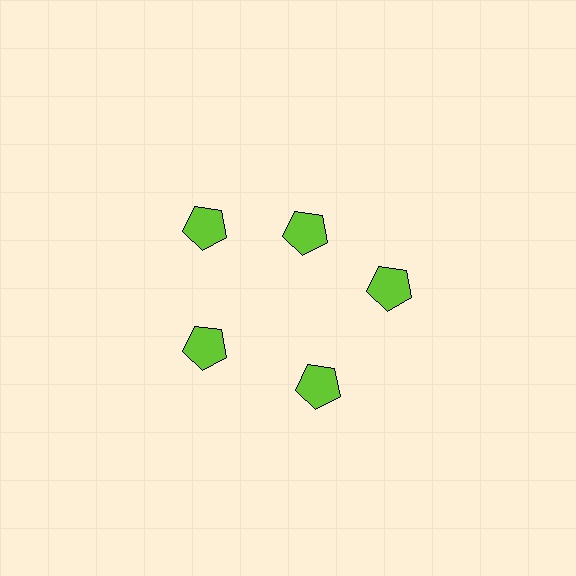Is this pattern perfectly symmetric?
No. The 5 lime pentagons are arranged in a ring, but one element near the 1 o'clock position is pulled inward toward the center, breaking the 5-fold rotational symmetry.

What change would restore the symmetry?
The symmetry would be restored by moving it outward, back onto the ring so that all 5 pentagons sit at equal angles and equal distance from the center.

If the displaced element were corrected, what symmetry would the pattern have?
It would have 5-fold rotational symmetry — the pattern would map onto itself every 72 degrees.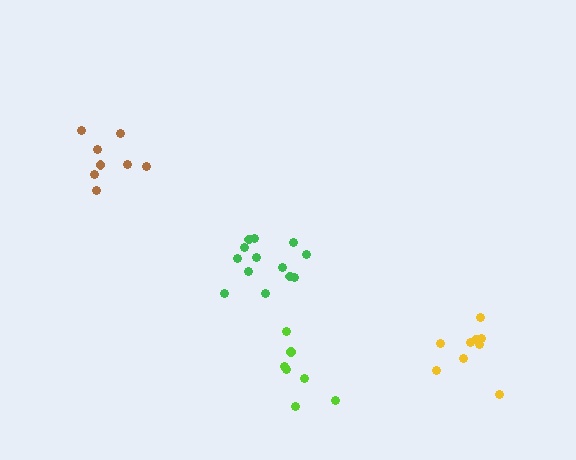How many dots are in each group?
Group 1: 13 dots, Group 2: 8 dots, Group 3: 9 dots, Group 4: 7 dots (37 total).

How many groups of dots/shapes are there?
There are 4 groups.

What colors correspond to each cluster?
The clusters are colored: green, brown, yellow, lime.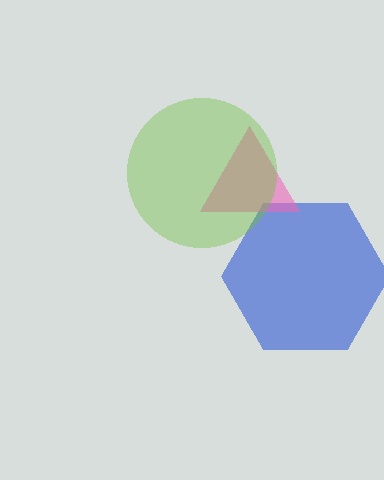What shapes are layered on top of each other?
The layered shapes are: a blue hexagon, a pink triangle, a lime circle.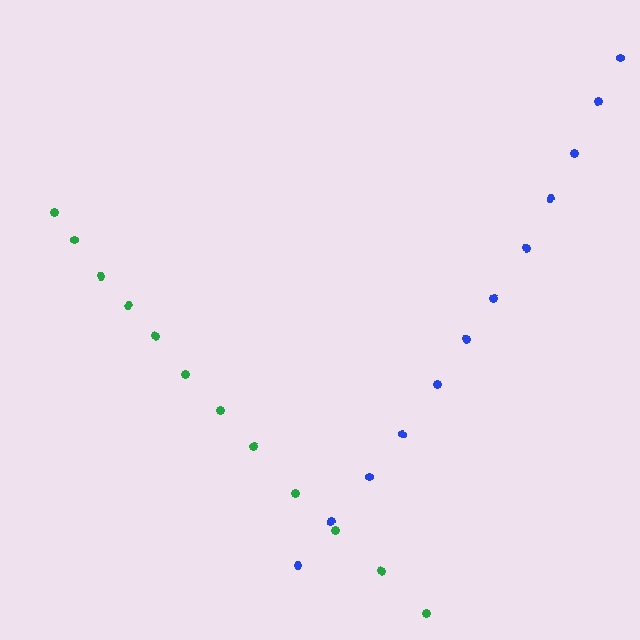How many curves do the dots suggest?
There are 2 distinct paths.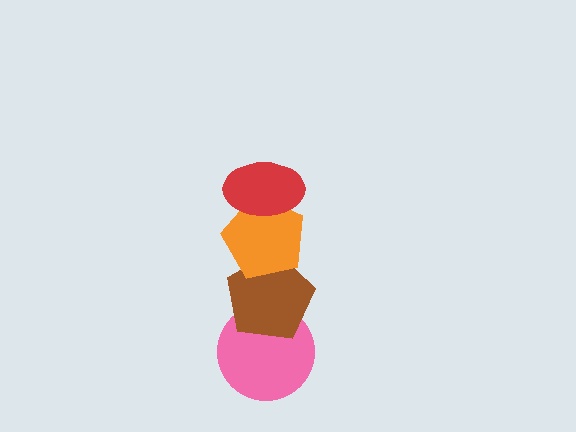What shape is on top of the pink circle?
The brown pentagon is on top of the pink circle.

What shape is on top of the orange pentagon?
The red ellipse is on top of the orange pentagon.